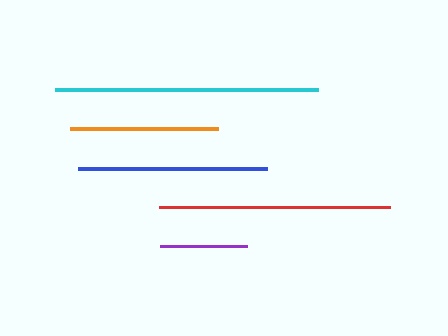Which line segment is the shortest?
The purple line is the shortest at approximately 87 pixels.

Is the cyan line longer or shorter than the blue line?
The cyan line is longer than the blue line.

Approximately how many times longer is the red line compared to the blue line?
The red line is approximately 1.2 times the length of the blue line.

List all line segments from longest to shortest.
From longest to shortest: cyan, red, blue, orange, purple.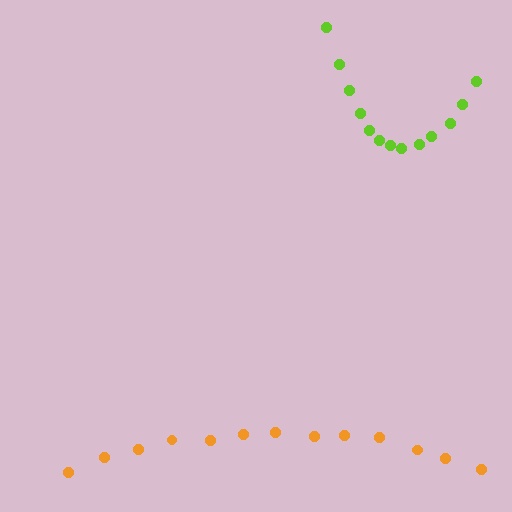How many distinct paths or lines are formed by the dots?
There are 2 distinct paths.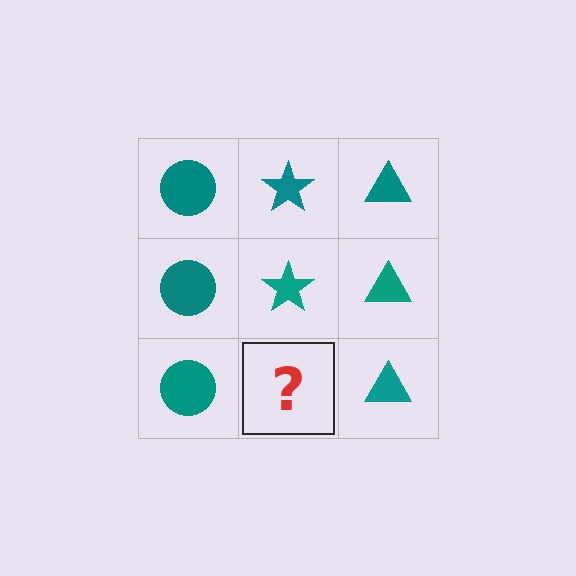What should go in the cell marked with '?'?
The missing cell should contain a teal star.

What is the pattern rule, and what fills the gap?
The rule is that each column has a consistent shape. The gap should be filled with a teal star.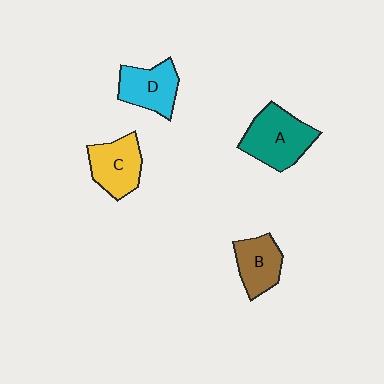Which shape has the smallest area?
Shape B (brown).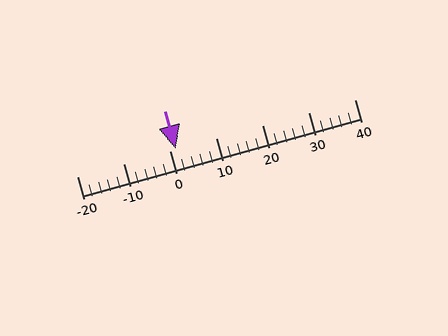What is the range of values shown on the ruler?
The ruler shows values from -20 to 40.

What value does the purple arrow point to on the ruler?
The purple arrow points to approximately 1.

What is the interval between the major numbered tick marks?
The major tick marks are spaced 10 units apart.